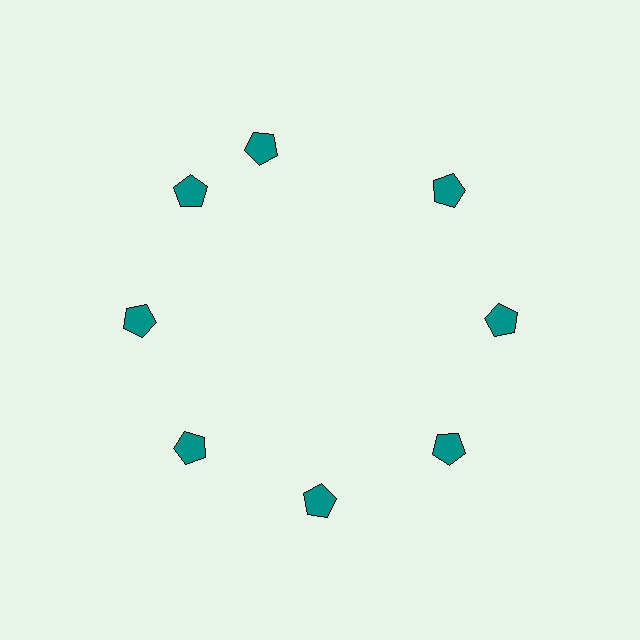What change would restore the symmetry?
The symmetry would be restored by rotating it back into even spacing with its neighbors so that all 8 pentagons sit at equal angles and equal distance from the center.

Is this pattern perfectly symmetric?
No. The 8 teal pentagons are arranged in a ring, but one element near the 12 o'clock position is rotated out of alignment along the ring, breaking the 8-fold rotational symmetry.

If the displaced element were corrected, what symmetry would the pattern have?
It would have 8-fold rotational symmetry — the pattern would map onto itself every 45 degrees.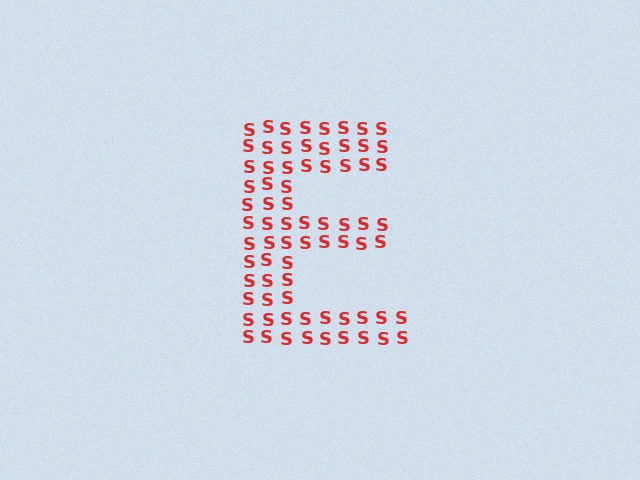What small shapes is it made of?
It is made of small letter S's.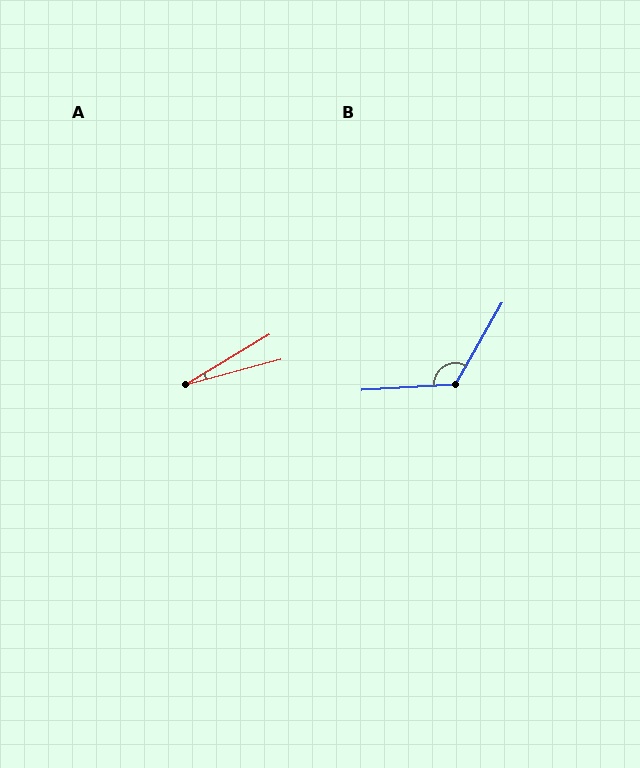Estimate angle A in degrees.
Approximately 16 degrees.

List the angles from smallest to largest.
A (16°), B (123°).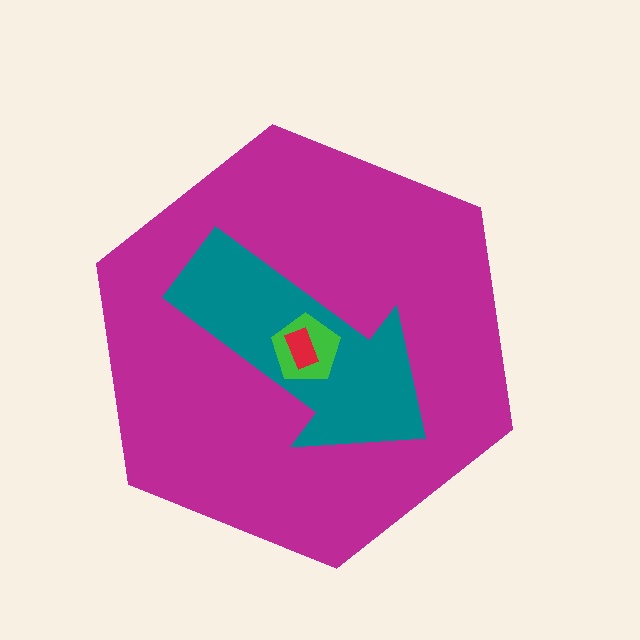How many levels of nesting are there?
4.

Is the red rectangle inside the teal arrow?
Yes.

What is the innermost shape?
The red rectangle.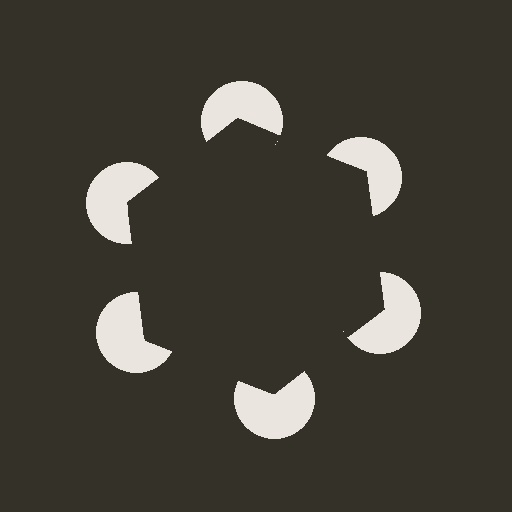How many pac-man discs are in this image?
There are 6 — one at each vertex of the illusory hexagon.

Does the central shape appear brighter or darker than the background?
It typically appears slightly darker than the background, even though no actual brightness change is drawn.